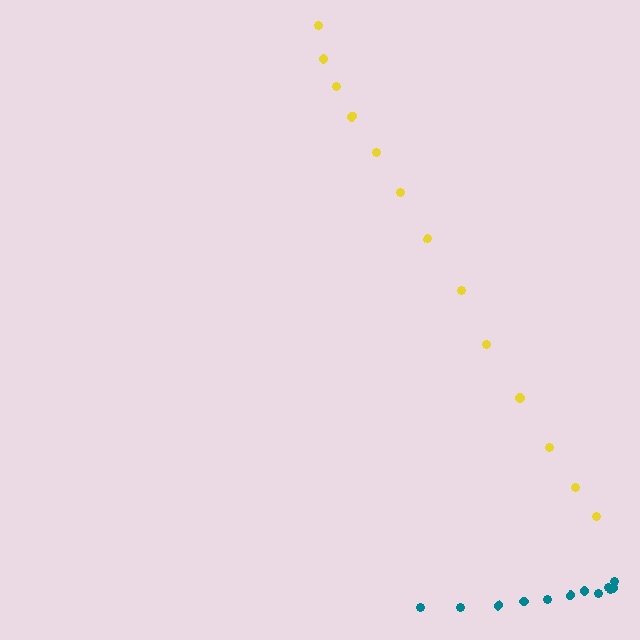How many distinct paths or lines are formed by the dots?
There are 2 distinct paths.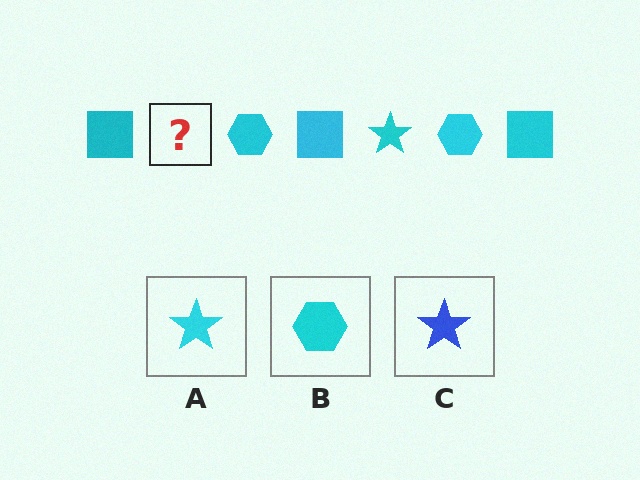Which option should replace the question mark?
Option A.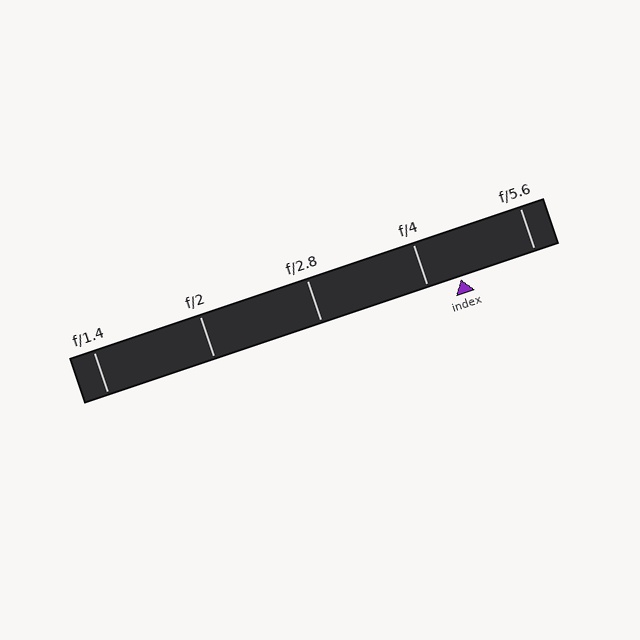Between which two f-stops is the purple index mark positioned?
The index mark is between f/4 and f/5.6.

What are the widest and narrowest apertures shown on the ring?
The widest aperture shown is f/1.4 and the narrowest is f/5.6.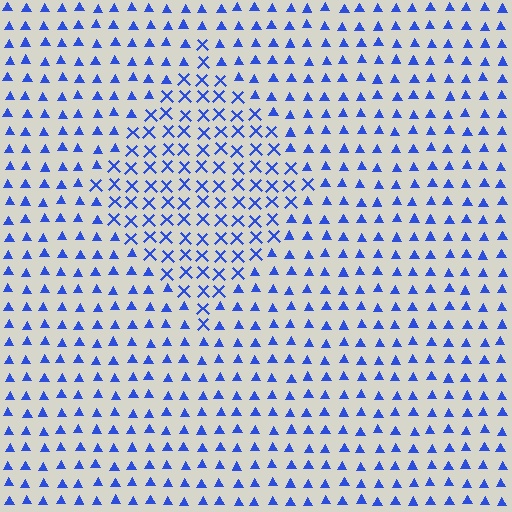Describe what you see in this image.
The image is filled with small blue elements arranged in a uniform grid. A diamond-shaped region contains X marks, while the surrounding area contains triangles. The boundary is defined purely by the change in element shape.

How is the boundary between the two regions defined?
The boundary is defined by a change in element shape: X marks inside vs. triangles outside. All elements share the same color and spacing.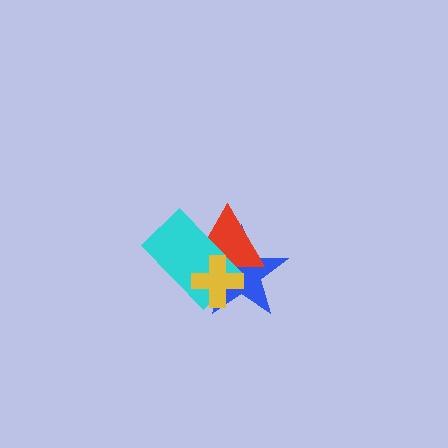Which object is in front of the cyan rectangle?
The yellow cross is in front of the cyan rectangle.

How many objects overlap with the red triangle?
3 objects overlap with the red triangle.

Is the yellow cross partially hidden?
No, no other shape covers it.